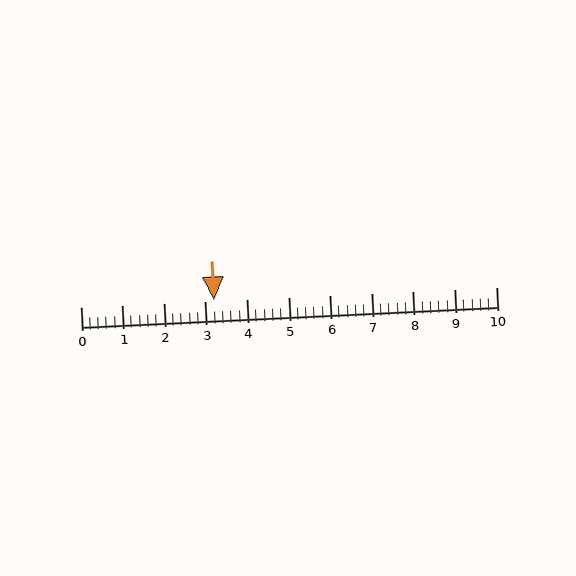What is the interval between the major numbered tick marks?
The major tick marks are spaced 1 units apart.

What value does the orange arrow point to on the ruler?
The orange arrow points to approximately 3.2.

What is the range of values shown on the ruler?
The ruler shows values from 0 to 10.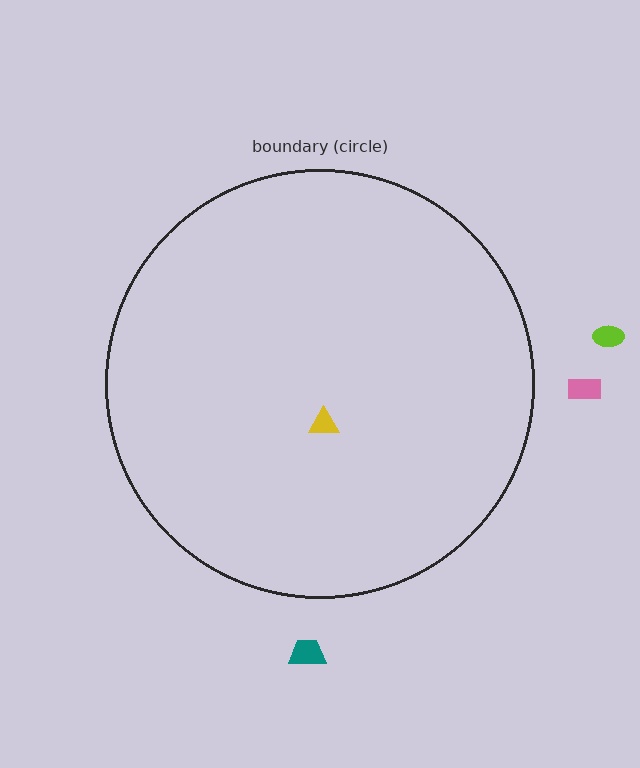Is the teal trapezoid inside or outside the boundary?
Outside.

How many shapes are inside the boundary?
1 inside, 3 outside.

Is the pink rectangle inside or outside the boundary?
Outside.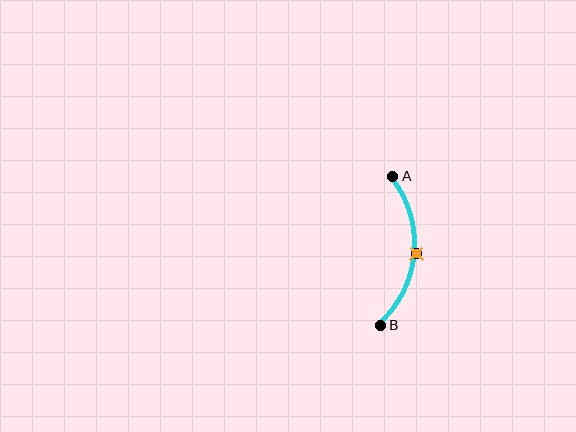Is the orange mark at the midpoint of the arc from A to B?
Yes. The orange mark lies on the arc at equal arc-length from both A and B — it is the arc midpoint.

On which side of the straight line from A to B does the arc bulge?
The arc bulges to the right of the straight line connecting A and B.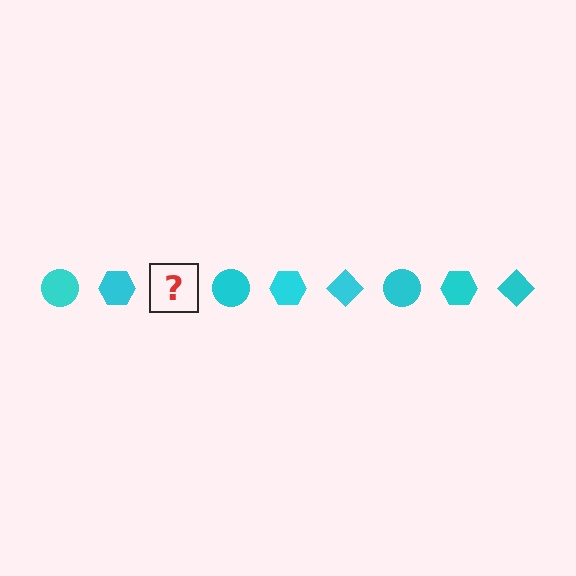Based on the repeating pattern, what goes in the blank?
The blank should be a cyan diamond.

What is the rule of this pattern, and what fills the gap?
The rule is that the pattern cycles through circle, hexagon, diamond shapes in cyan. The gap should be filled with a cyan diamond.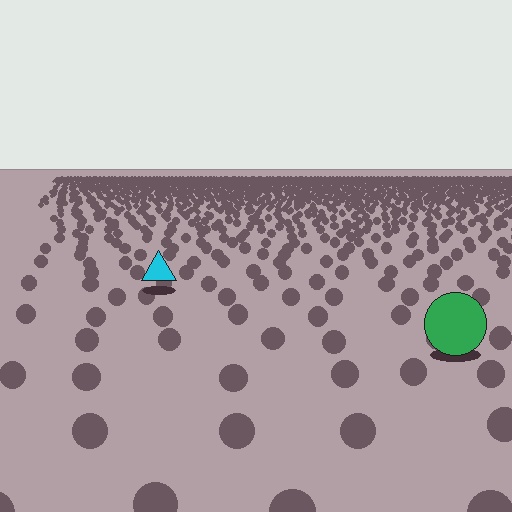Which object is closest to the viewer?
The green circle is closest. The texture marks near it are larger and more spread out.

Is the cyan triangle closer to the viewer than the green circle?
No. The green circle is closer — you can tell from the texture gradient: the ground texture is coarser near it.